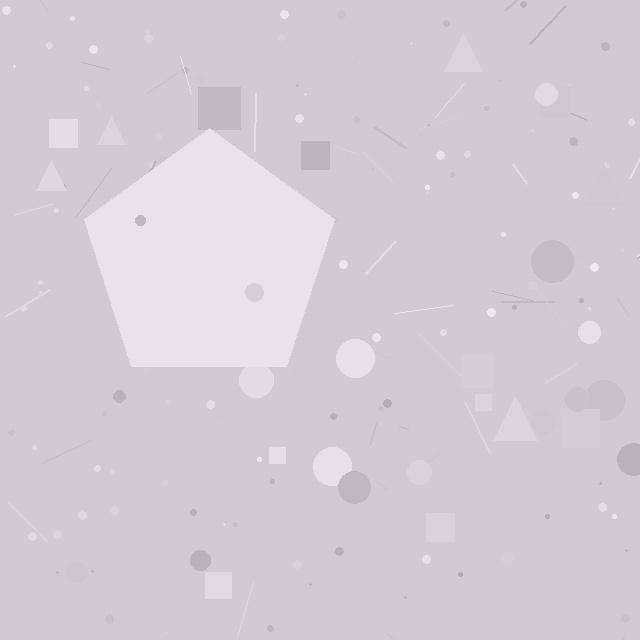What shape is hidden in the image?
A pentagon is hidden in the image.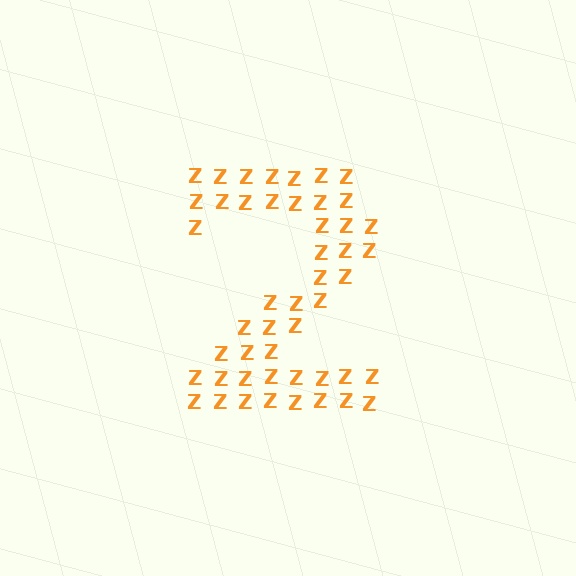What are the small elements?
The small elements are letter Z's.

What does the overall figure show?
The overall figure shows the digit 2.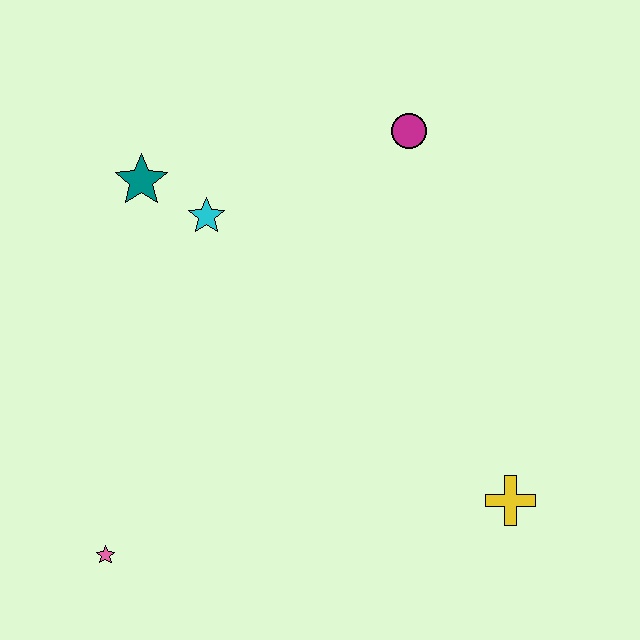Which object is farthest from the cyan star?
The yellow cross is farthest from the cyan star.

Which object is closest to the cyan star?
The teal star is closest to the cyan star.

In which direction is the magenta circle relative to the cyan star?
The magenta circle is to the right of the cyan star.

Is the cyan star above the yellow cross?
Yes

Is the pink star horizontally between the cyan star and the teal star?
No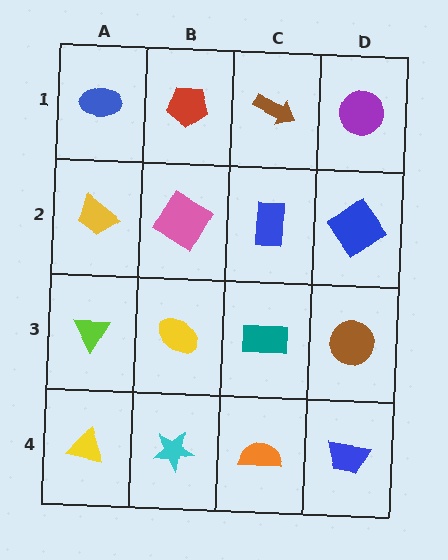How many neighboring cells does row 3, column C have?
4.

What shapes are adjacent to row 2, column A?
A blue ellipse (row 1, column A), a lime triangle (row 3, column A), a pink diamond (row 2, column B).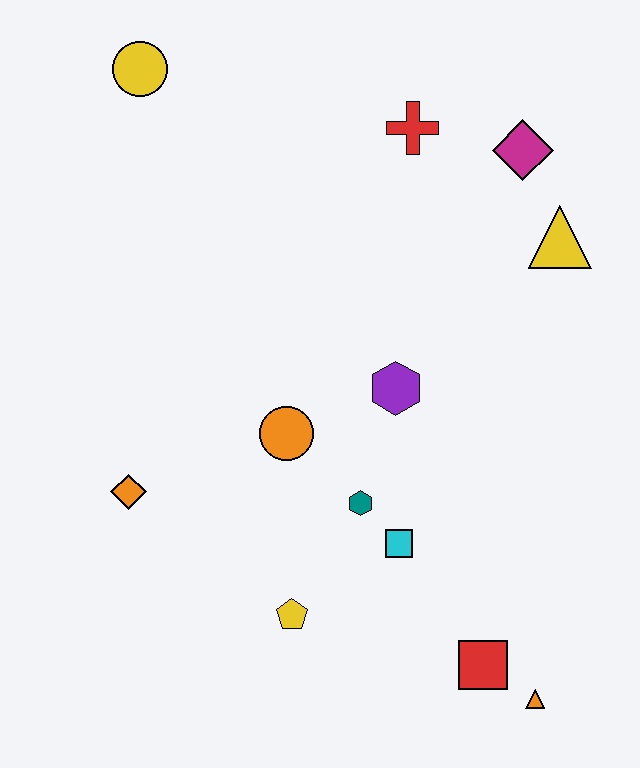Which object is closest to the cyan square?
The teal hexagon is closest to the cyan square.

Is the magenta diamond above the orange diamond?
Yes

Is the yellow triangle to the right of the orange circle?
Yes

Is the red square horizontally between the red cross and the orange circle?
No